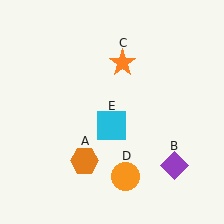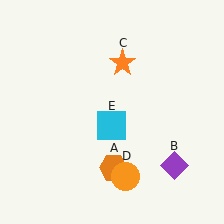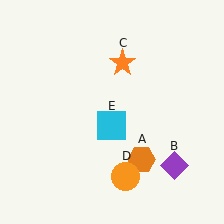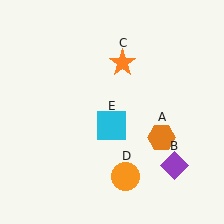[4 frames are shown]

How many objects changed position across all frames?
1 object changed position: orange hexagon (object A).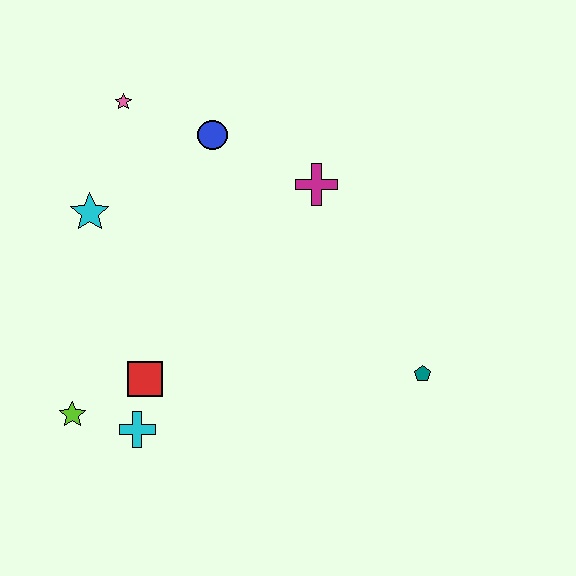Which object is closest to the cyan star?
The pink star is closest to the cyan star.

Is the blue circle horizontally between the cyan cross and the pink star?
No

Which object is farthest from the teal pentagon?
The pink star is farthest from the teal pentagon.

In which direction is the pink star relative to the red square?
The pink star is above the red square.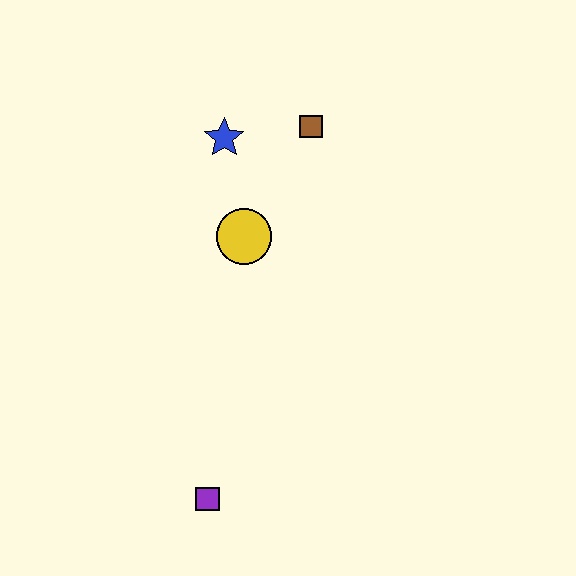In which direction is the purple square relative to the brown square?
The purple square is below the brown square.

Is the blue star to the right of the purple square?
Yes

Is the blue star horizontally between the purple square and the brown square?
Yes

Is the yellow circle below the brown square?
Yes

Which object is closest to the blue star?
The brown square is closest to the blue star.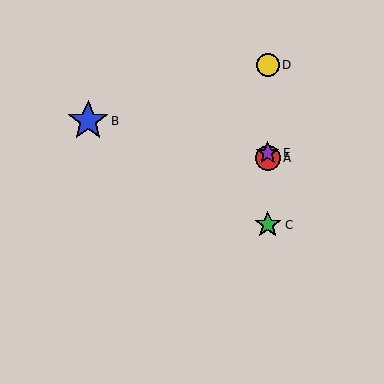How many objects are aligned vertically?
4 objects (A, C, D, E) are aligned vertically.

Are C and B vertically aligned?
No, C is at x≈268 and B is at x≈88.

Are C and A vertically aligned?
Yes, both are at x≈268.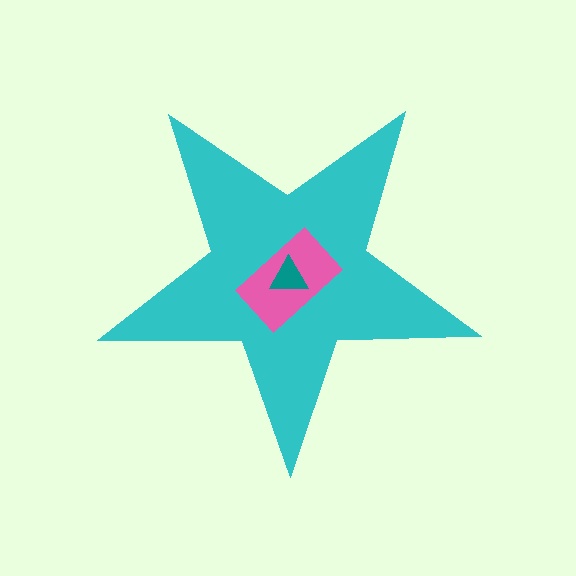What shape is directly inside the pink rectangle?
The teal triangle.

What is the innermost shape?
The teal triangle.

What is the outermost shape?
The cyan star.